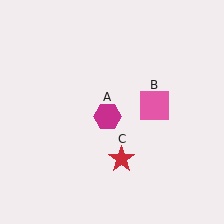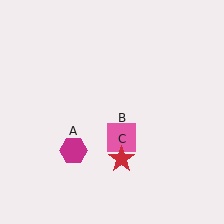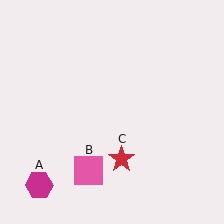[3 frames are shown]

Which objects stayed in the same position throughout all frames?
Red star (object C) remained stationary.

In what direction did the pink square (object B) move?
The pink square (object B) moved down and to the left.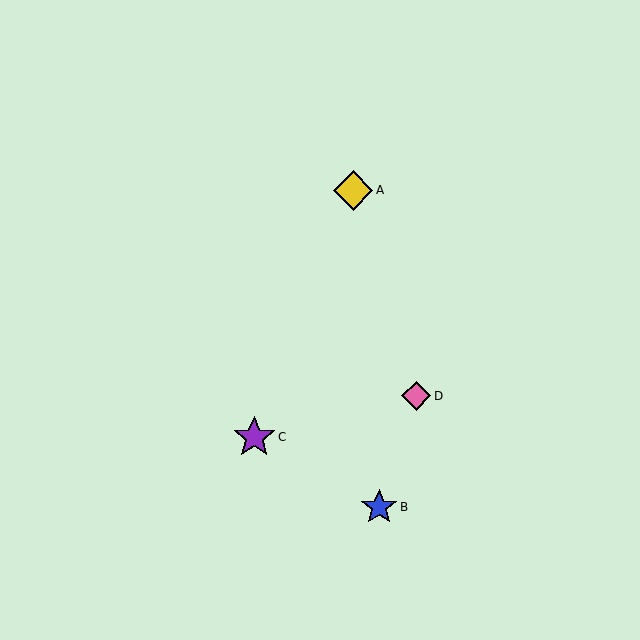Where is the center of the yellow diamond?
The center of the yellow diamond is at (353, 190).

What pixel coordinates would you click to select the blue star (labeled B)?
Click at (379, 507) to select the blue star B.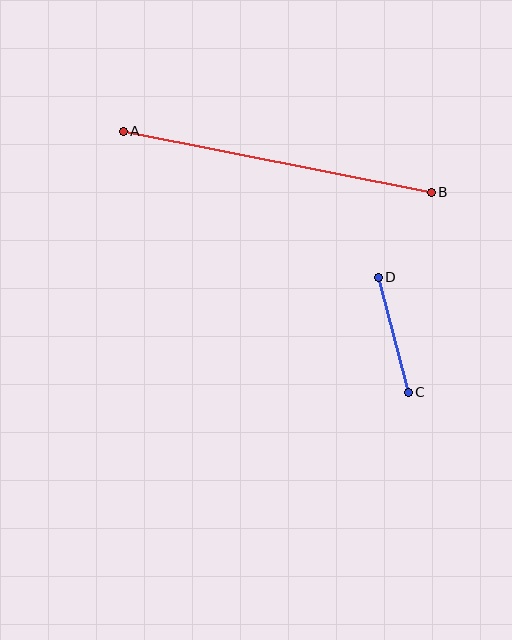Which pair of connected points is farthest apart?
Points A and B are farthest apart.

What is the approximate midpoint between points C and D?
The midpoint is at approximately (393, 335) pixels.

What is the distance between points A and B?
The distance is approximately 314 pixels.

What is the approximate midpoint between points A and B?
The midpoint is at approximately (277, 162) pixels.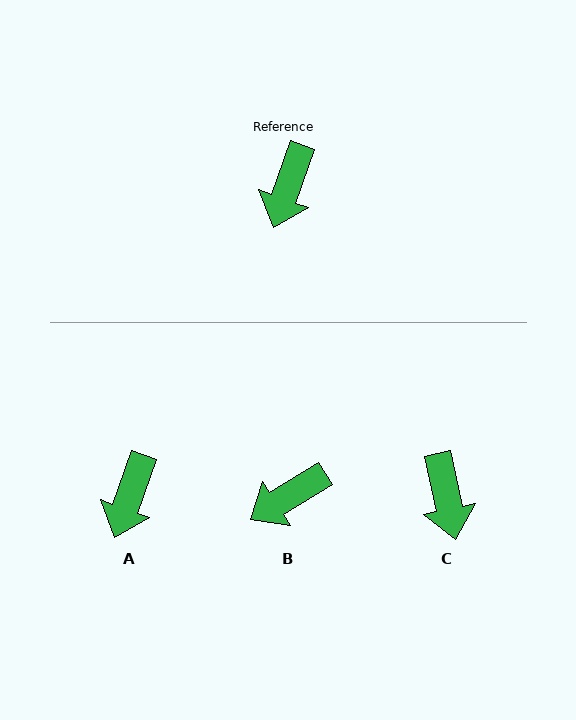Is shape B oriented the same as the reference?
No, it is off by about 38 degrees.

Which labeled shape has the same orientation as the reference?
A.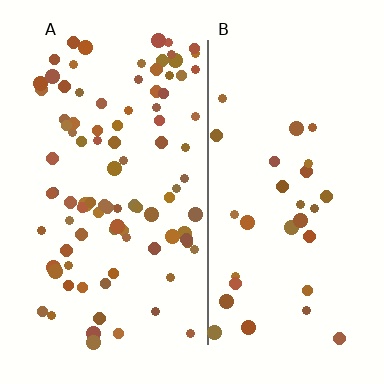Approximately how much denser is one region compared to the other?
Approximately 3.0× — region A over region B.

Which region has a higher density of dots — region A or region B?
A (the left).